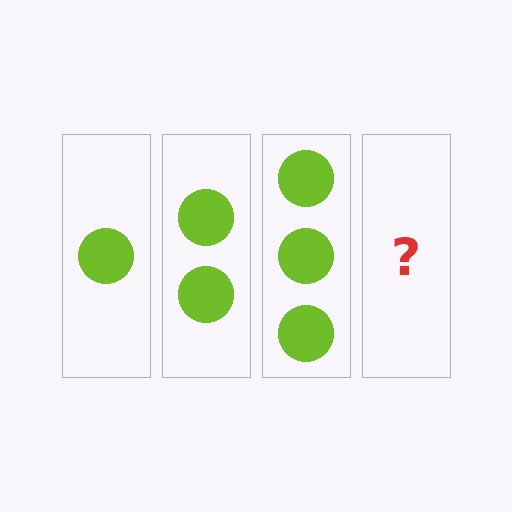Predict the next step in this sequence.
The next step is 4 circles.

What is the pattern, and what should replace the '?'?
The pattern is that each step adds one more circle. The '?' should be 4 circles.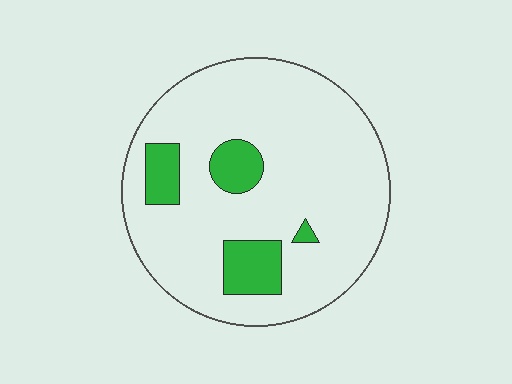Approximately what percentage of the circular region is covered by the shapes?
Approximately 15%.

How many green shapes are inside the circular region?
4.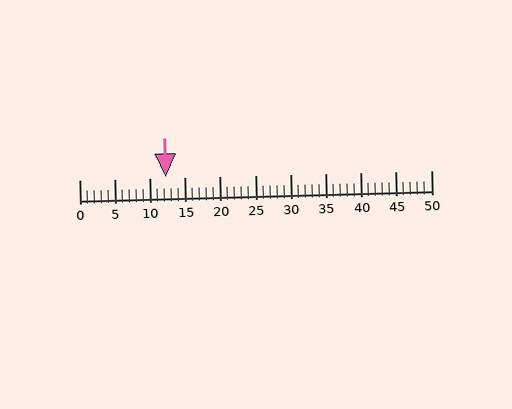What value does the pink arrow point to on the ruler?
The pink arrow points to approximately 12.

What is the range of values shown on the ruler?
The ruler shows values from 0 to 50.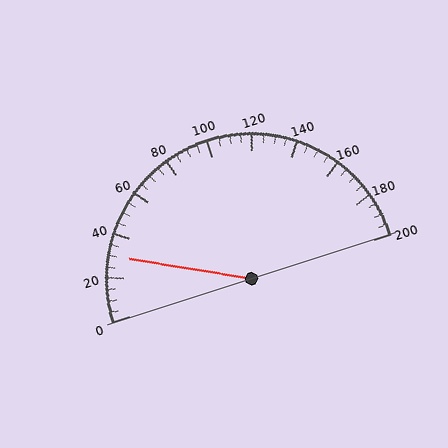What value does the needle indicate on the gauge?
The needle indicates approximately 30.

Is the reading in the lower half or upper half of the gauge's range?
The reading is in the lower half of the range (0 to 200).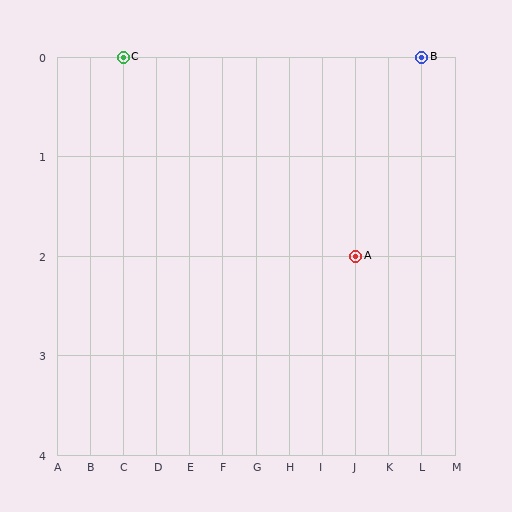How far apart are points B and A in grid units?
Points B and A are 2 columns and 2 rows apart (about 2.8 grid units diagonally).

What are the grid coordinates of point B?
Point B is at grid coordinates (L, 0).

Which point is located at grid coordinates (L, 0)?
Point B is at (L, 0).